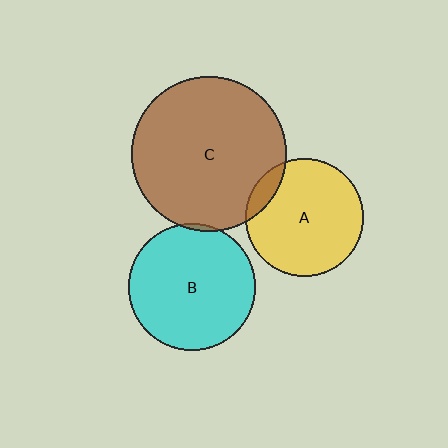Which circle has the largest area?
Circle C (brown).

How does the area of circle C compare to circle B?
Approximately 1.5 times.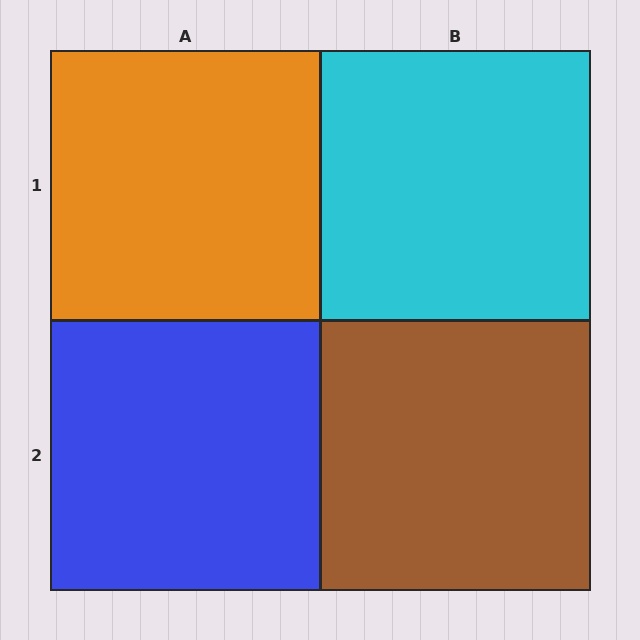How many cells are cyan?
1 cell is cyan.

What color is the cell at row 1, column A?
Orange.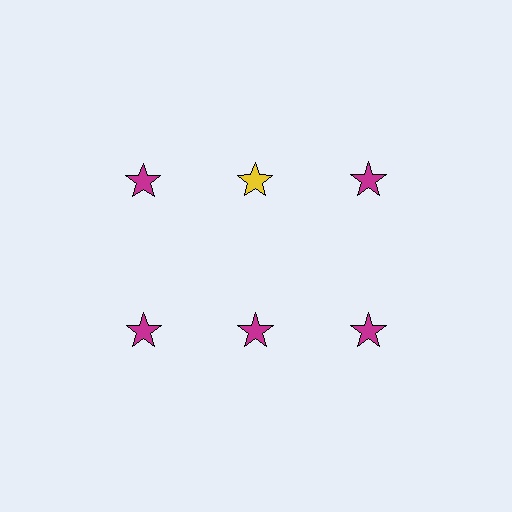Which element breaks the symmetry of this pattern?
The yellow star in the top row, second from left column breaks the symmetry. All other shapes are magenta stars.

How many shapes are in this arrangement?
There are 6 shapes arranged in a grid pattern.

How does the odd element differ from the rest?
It has a different color: yellow instead of magenta.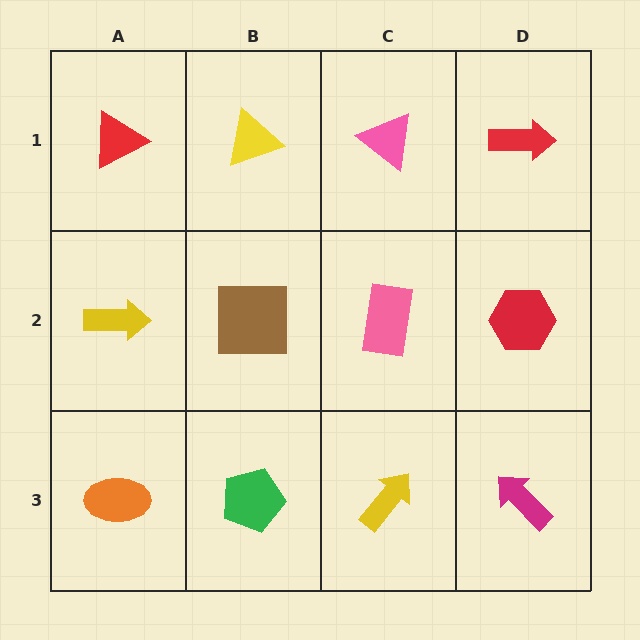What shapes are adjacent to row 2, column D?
A red arrow (row 1, column D), a magenta arrow (row 3, column D), a pink rectangle (row 2, column C).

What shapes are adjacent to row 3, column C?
A pink rectangle (row 2, column C), a green pentagon (row 3, column B), a magenta arrow (row 3, column D).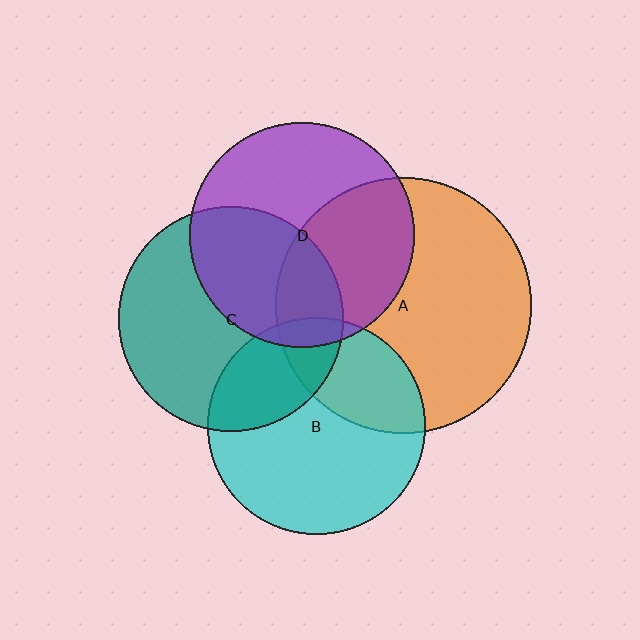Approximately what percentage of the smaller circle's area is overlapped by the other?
Approximately 40%.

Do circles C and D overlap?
Yes.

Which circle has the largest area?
Circle A (orange).